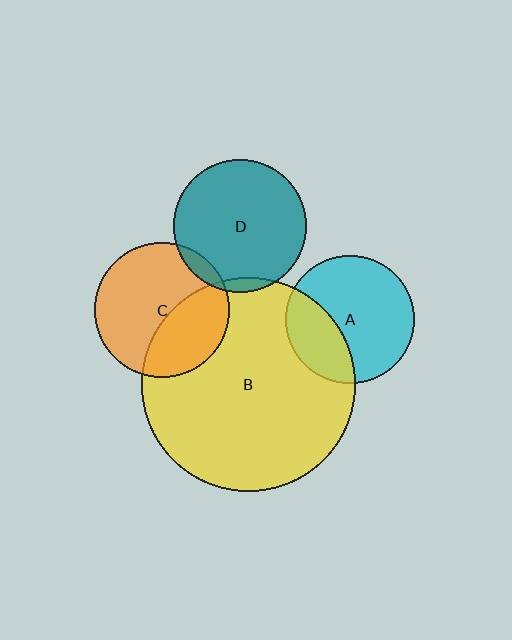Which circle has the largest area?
Circle B (yellow).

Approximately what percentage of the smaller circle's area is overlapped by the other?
Approximately 35%.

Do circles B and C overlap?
Yes.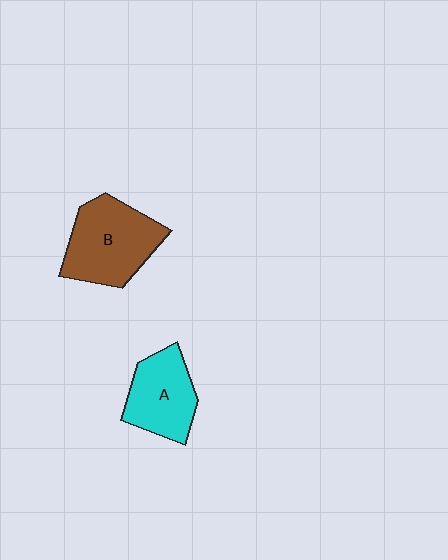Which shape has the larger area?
Shape B (brown).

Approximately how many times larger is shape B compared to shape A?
Approximately 1.3 times.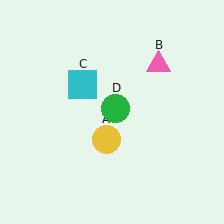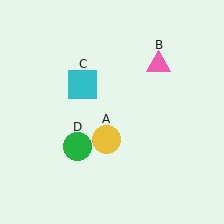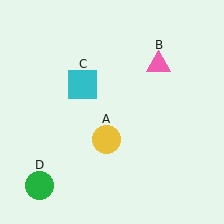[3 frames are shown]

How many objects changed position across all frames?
1 object changed position: green circle (object D).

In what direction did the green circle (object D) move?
The green circle (object D) moved down and to the left.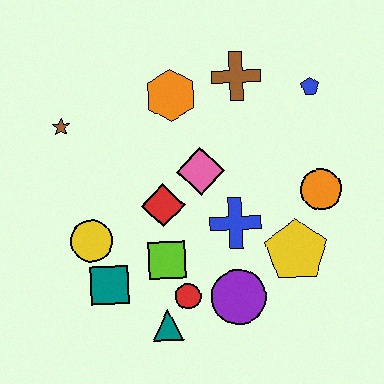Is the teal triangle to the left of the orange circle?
Yes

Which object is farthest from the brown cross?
The teal triangle is farthest from the brown cross.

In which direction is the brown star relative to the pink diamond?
The brown star is to the left of the pink diamond.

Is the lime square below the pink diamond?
Yes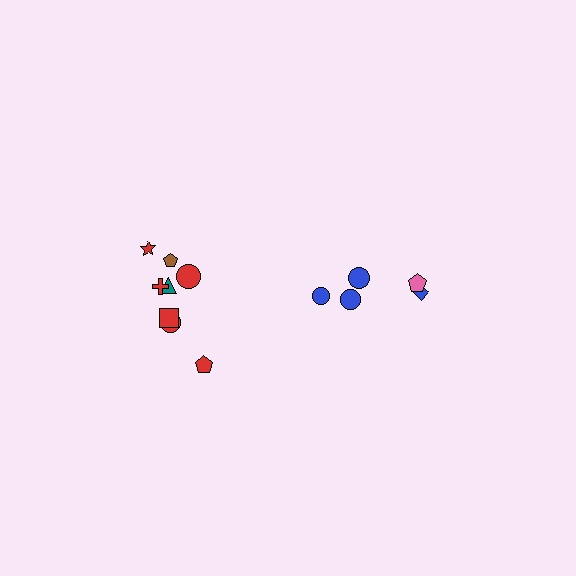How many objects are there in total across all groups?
There are 13 objects.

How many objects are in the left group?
There are 8 objects.